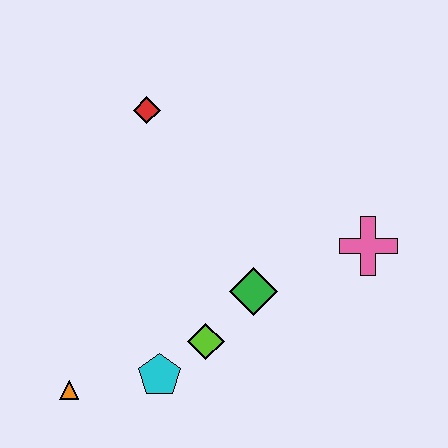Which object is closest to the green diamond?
The lime diamond is closest to the green diamond.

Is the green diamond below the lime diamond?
No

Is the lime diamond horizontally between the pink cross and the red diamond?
Yes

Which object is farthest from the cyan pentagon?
The red diamond is farthest from the cyan pentagon.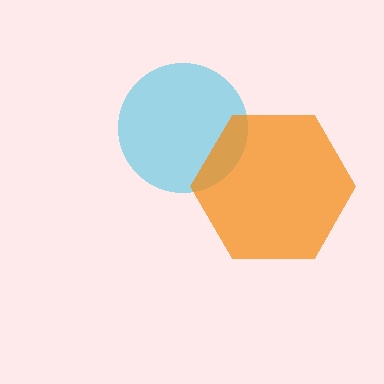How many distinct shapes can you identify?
There are 2 distinct shapes: a cyan circle, an orange hexagon.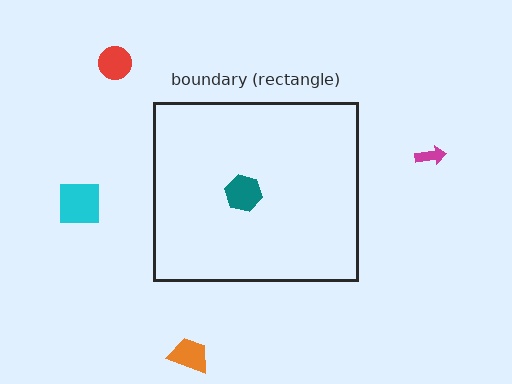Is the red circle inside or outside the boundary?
Outside.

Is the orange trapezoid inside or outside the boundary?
Outside.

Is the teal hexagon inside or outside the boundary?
Inside.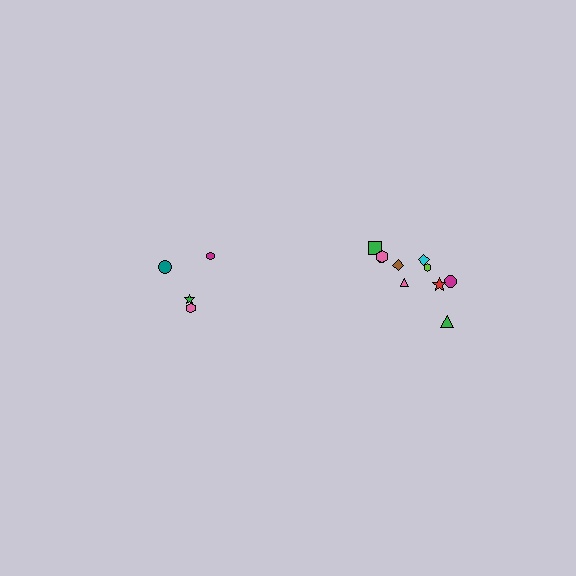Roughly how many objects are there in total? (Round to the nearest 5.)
Roughly 15 objects in total.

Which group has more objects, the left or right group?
The right group.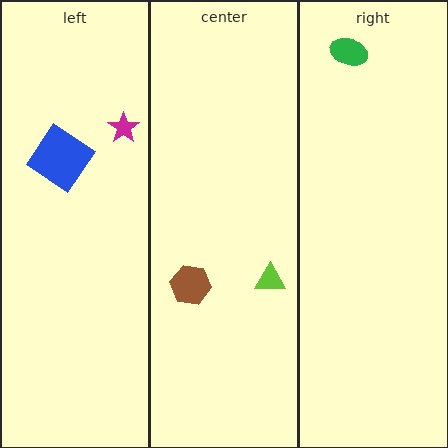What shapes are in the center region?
The brown hexagon, the lime triangle.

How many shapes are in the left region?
2.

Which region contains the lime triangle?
The center region.